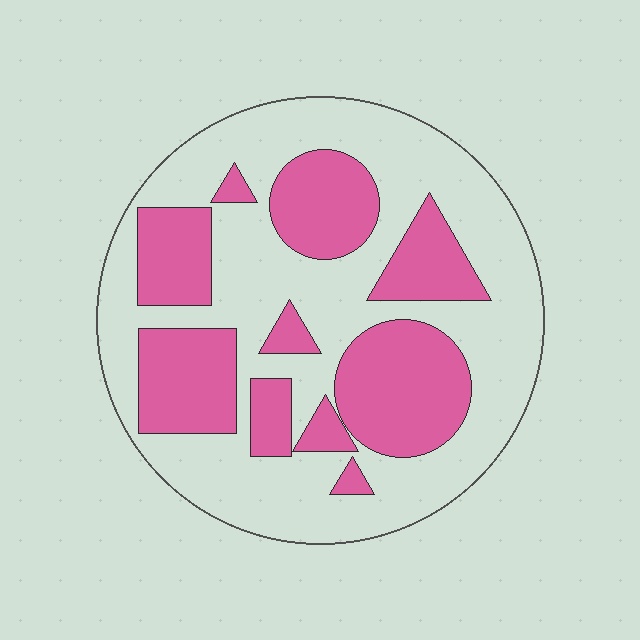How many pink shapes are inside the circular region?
10.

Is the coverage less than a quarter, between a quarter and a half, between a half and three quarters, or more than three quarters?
Between a quarter and a half.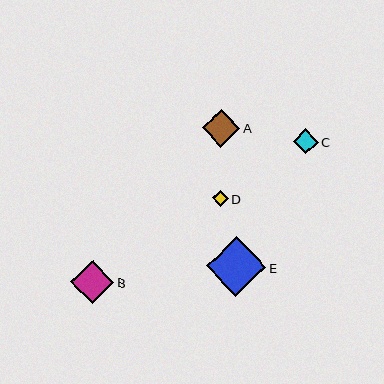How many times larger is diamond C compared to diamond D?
Diamond C is approximately 1.6 times the size of diamond D.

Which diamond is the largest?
Diamond E is the largest with a size of approximately 60 pixels.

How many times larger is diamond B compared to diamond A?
Diamond B is approximately 1.1 times the size of diamond A.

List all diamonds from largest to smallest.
From largest to smallest: E, B, A, C, D.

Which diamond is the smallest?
Diamond D is the smallest with a size of approximately 16 pixels.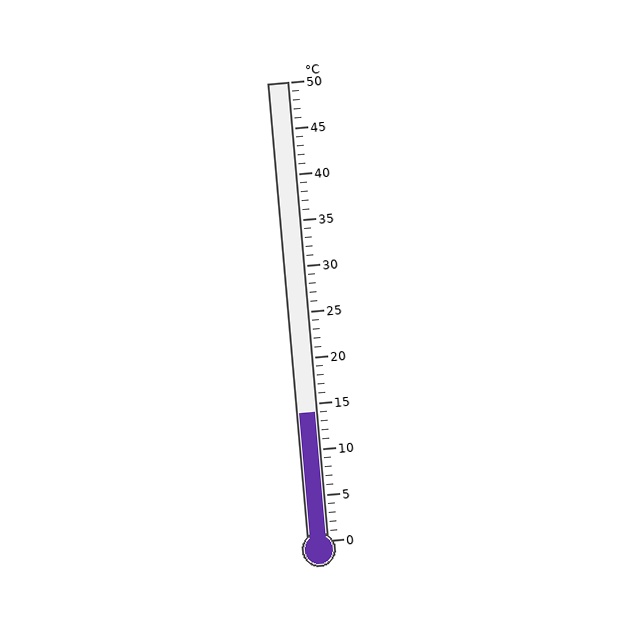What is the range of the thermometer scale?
The thermometer scale ranges from 0°C to 50°C.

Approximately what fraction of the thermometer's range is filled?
The thermometer is filled to approximately 30% of its range.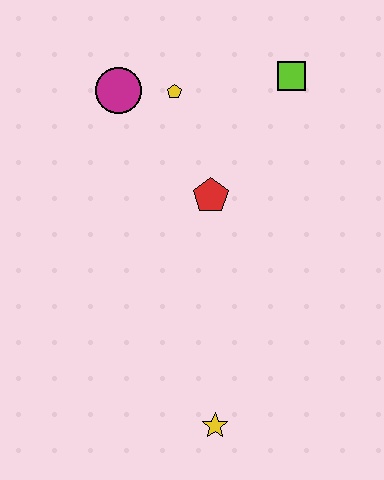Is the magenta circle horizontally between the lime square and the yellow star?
No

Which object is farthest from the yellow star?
The lime square is farthest from the yellow star.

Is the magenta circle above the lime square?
No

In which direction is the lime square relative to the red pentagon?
The lime square is above the red pentagon.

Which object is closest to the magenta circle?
The yellow pentagon is closest to the magenta circle.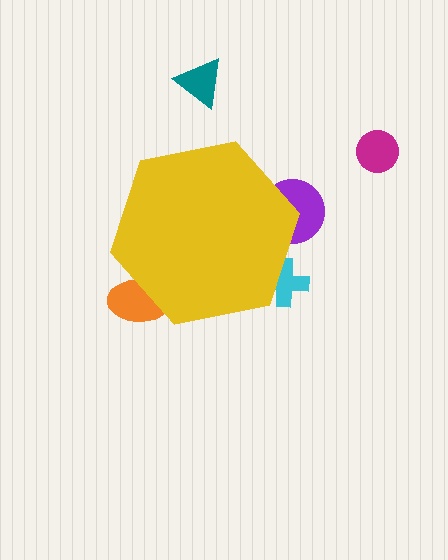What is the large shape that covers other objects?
A yellow hexagon.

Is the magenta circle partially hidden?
No, the magenta circle is fully visible.